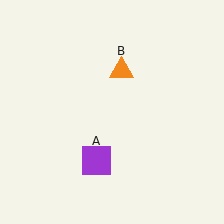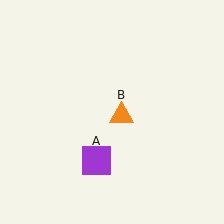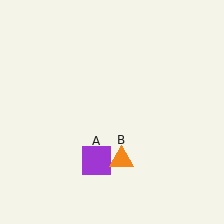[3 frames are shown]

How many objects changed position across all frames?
1 object changed position: orange triangle (object B).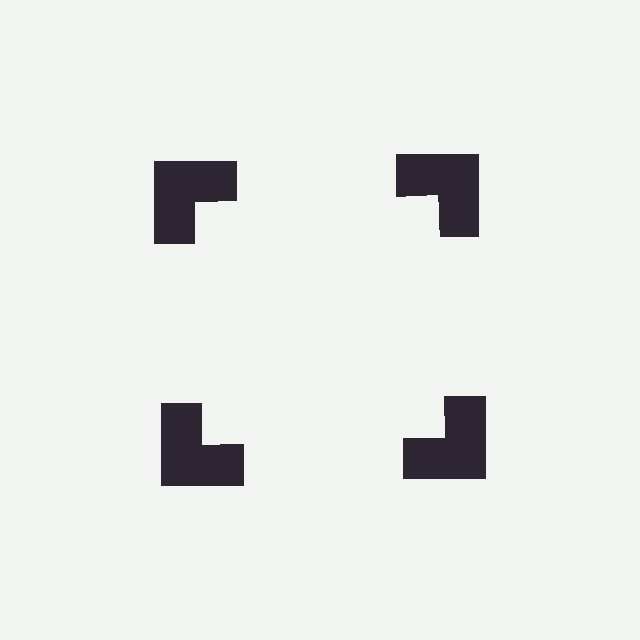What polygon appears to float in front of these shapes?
An illusory square — its edges are inferred from the aligned wedge cuts in the notched squares, not physically drawn.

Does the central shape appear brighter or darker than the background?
It typically appears slightly brighter than the background, even though no actual brightness change is drawn.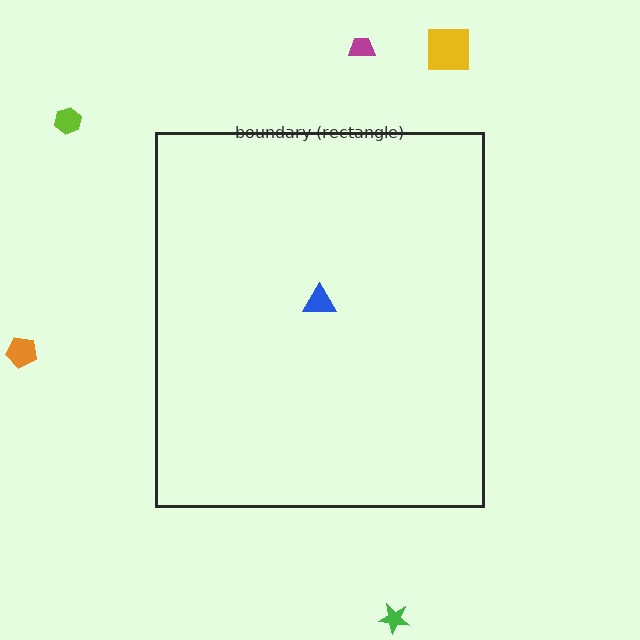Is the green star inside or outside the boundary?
Outside.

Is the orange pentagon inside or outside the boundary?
Outside.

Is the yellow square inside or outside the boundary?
Outside.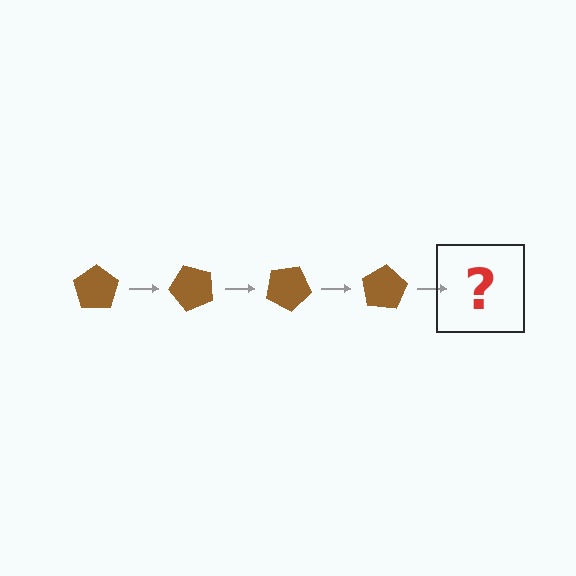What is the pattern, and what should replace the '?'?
The pattern is that the pentagon rotates 50 degrees each step. The '?' should be a brown pentagon rotated 200 degrees.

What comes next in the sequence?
The next element should be a brown pentagon rotated 200 degrees.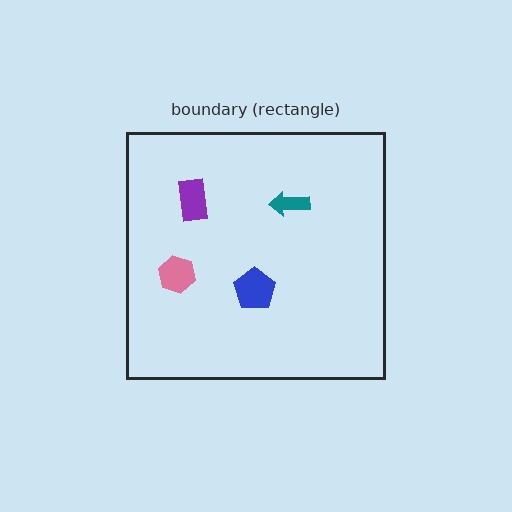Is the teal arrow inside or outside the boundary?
Inside.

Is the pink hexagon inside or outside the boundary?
Inside.